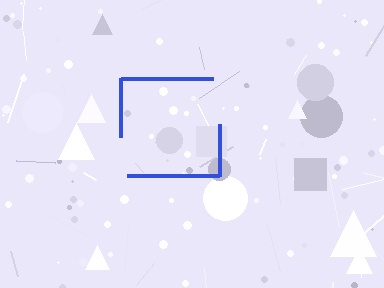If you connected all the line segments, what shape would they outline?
They would outline a square.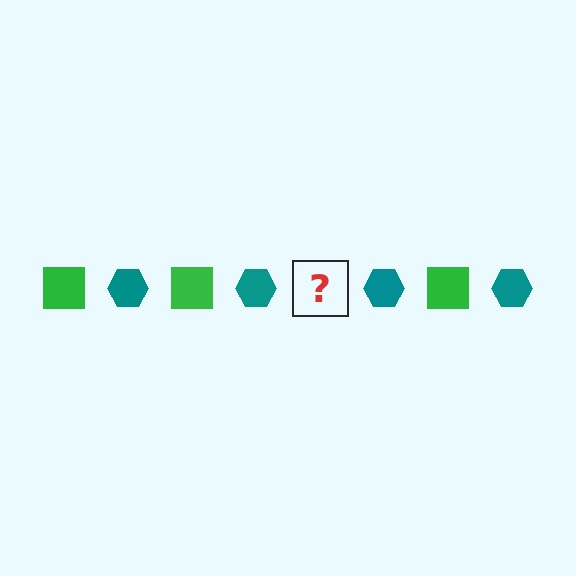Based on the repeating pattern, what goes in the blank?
The blank should be a green square.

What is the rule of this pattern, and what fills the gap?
The rule is that the pattern alternates between green square and teal hexagon. The gap should be filled with a green square.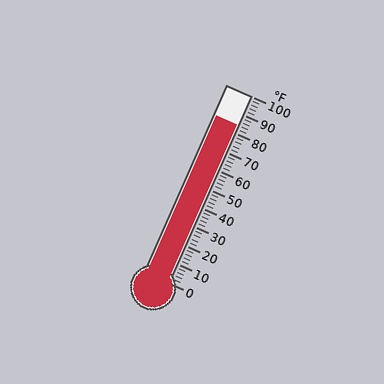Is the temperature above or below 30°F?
The temperature is above 30°F.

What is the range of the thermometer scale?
The thermometer scale ranges from 0°F to 100°F.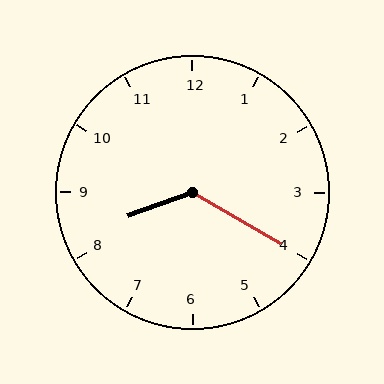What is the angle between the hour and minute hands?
Approximately 130 degrees.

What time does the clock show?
8:20.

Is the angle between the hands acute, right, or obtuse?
It is obtuse.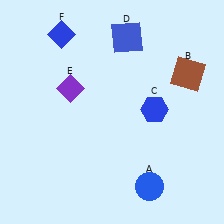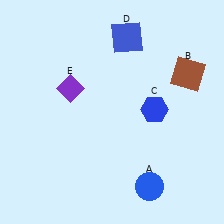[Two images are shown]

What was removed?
The blue diamond (F) was removed in Image 2.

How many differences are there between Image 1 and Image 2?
There is 1 difference between the two images.